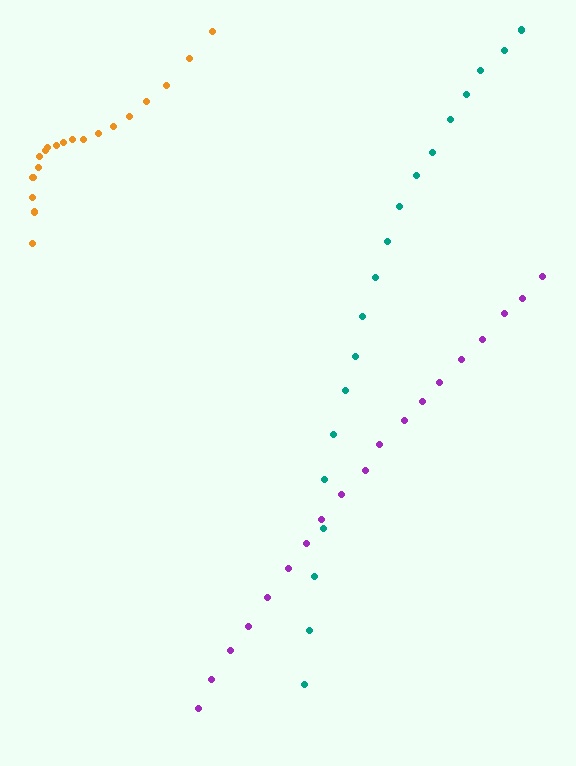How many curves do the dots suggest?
There are 3 distinct paths.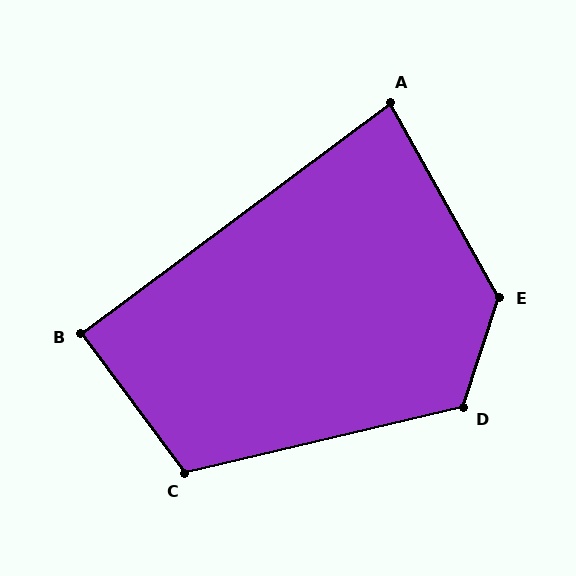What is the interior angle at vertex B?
Approximately 90 degrees (approximately right).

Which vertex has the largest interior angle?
E, at approximately 132 degrees.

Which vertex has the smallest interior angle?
A, at approximately 83 degrees.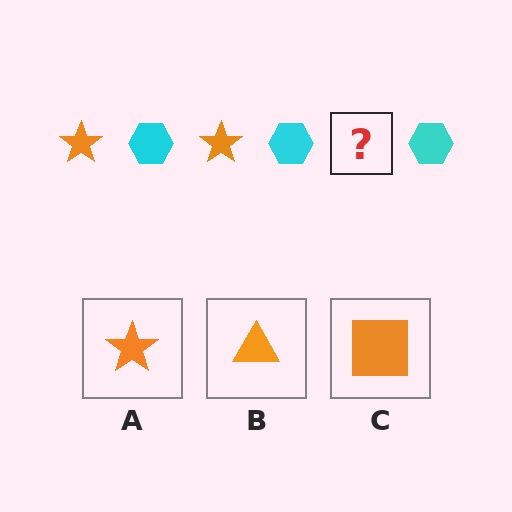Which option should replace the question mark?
Option A.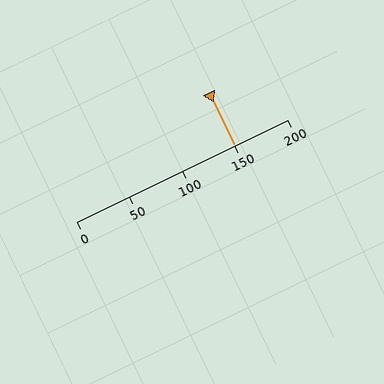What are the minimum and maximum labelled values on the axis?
The axis runs from 0 to 200.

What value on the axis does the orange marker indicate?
The marker indicates approximately 150.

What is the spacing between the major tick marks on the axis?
The major ticks are spaced 50 apart.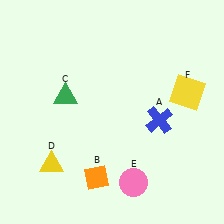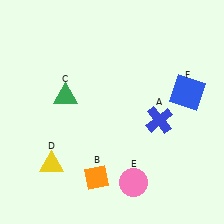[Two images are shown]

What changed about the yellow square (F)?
In Image 1, F is yellow. In Image 2, it changed to blue.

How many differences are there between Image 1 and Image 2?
There is 1 difference between the two images.